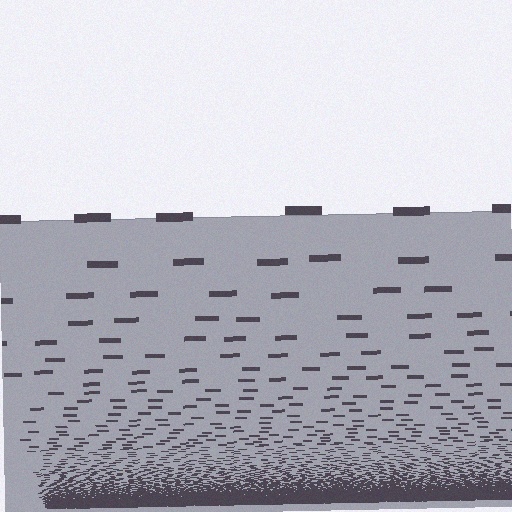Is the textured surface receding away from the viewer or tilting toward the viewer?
The surface appears to tilt toward the viewer. Texture elements get larger and sparser toward the top.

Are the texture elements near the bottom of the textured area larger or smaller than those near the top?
Smaller. The gradient is inverted — elements near the bottom are smaller and denser.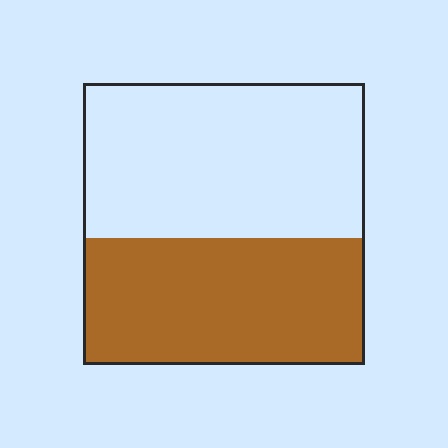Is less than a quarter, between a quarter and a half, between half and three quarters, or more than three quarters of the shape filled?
Between a quarter and a half.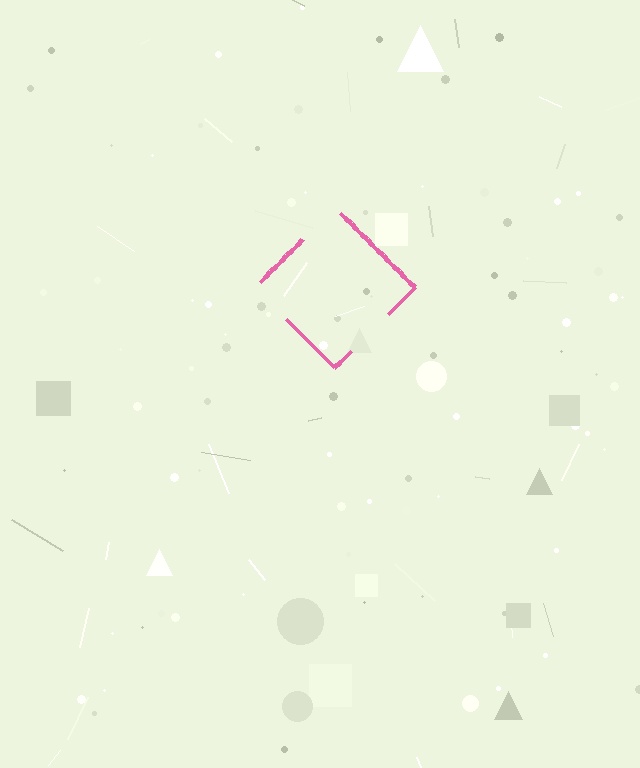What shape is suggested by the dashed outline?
The dashed outline suggests a diamond.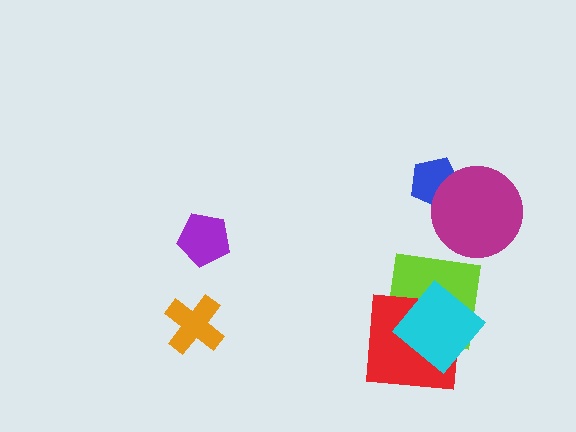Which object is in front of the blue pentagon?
The magenta circle is in front of the blue pentagon.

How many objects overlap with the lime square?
2 objects overlap with the lime square.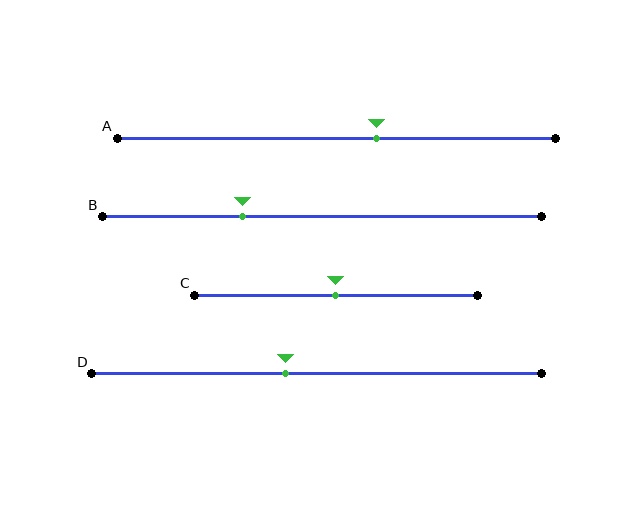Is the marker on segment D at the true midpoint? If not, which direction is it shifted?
No, the marker on segment D is shifted to the left by about 7% of the segment length.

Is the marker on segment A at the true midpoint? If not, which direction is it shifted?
No, the marker on segment A is shifted to the right by about 9% of the segment length.